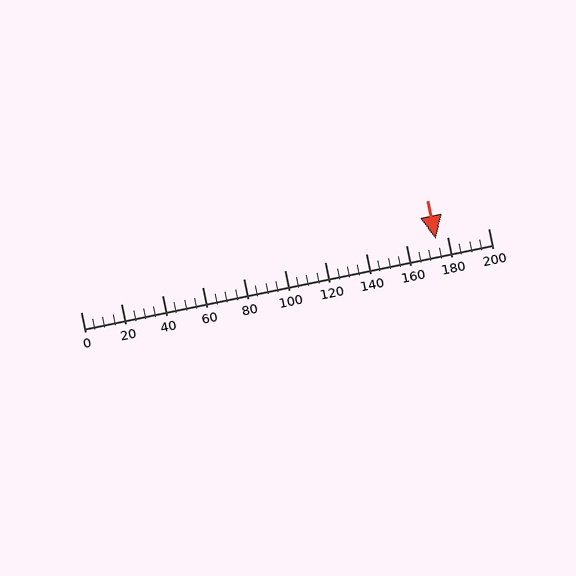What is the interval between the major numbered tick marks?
The major tick marks are spaced 20 units apart.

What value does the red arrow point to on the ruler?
The red arrow points to approximately 174.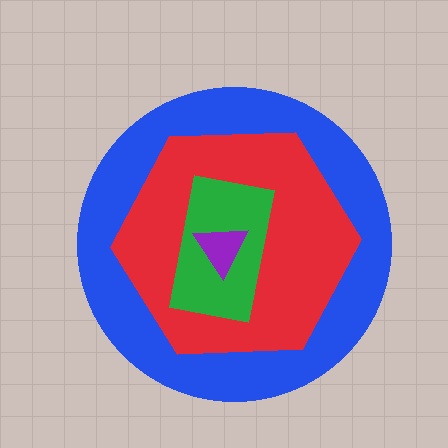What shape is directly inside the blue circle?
The red hexagon.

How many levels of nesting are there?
4.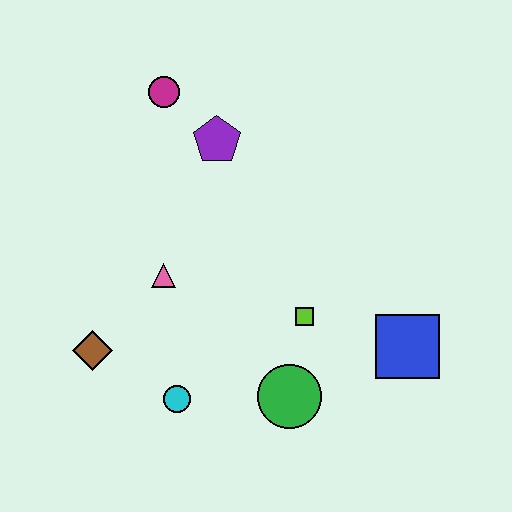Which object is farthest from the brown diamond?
The blue square is farthest from the brown diamond.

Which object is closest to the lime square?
The green circle is closest to the lime square.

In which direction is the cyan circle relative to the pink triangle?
The cyan circle is below the pink triangle.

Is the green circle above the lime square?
No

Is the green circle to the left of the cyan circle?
No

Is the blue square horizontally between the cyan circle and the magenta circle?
No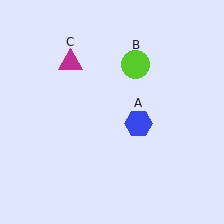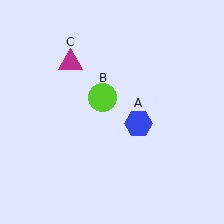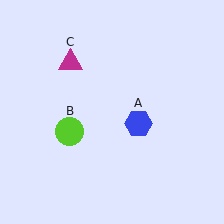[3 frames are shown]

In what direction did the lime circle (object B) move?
The lime circle (object B) moved down and to the left.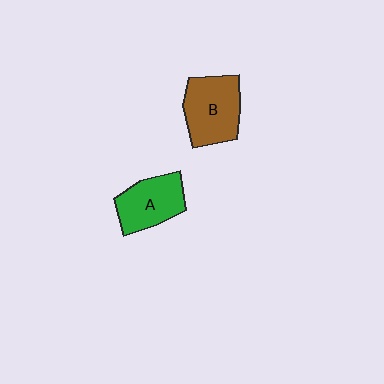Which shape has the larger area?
Shape B (brown).